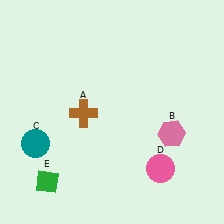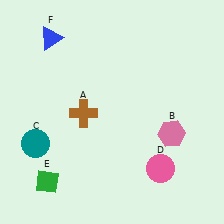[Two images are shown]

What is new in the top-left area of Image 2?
A blue triangle (F) was added in the top-left area of Image 2.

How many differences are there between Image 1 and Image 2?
There is 1 difference between the two images.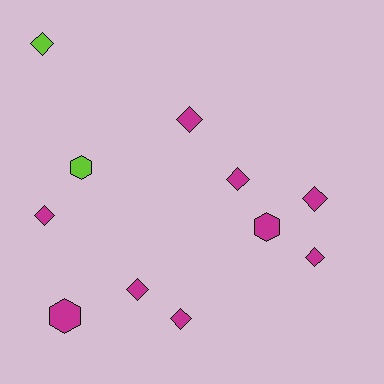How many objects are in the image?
There are 11 objects.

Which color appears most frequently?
Magenta, with 9 objects.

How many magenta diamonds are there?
There are 7 magenta diamonds.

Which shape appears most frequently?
Diamond, with 8 objects.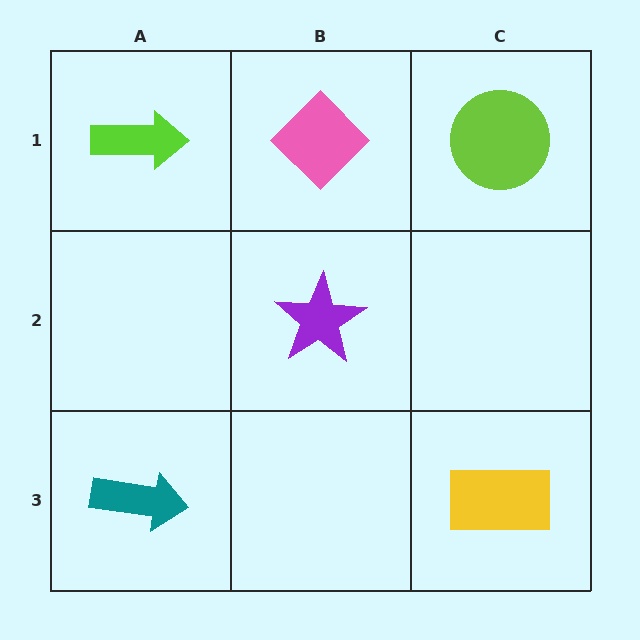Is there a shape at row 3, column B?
No, that cell is empty.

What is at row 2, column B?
A purple star.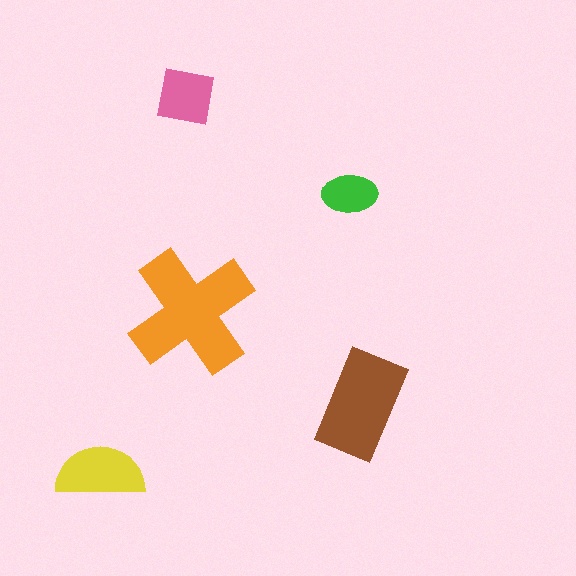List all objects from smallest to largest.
The green ellipse, the pink square, the yellow semicircle, the brown rectangle, the orange cross.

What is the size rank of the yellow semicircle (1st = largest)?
3rd.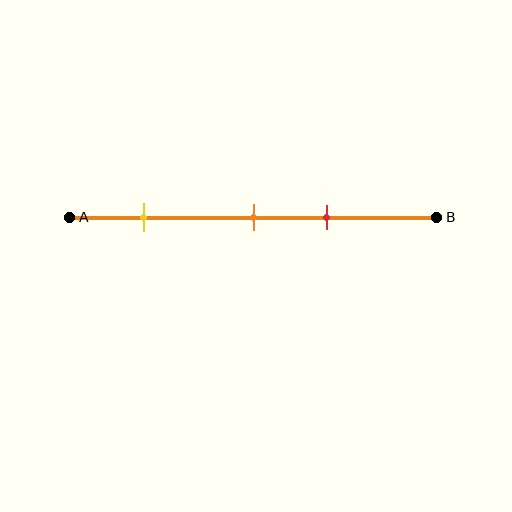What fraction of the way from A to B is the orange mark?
The orange mark is approximately 50% (0.5) of the way from A to B.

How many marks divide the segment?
There are 3 marks dividing the segment.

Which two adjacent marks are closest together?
The orange and red marks are the closest adjacent pair.